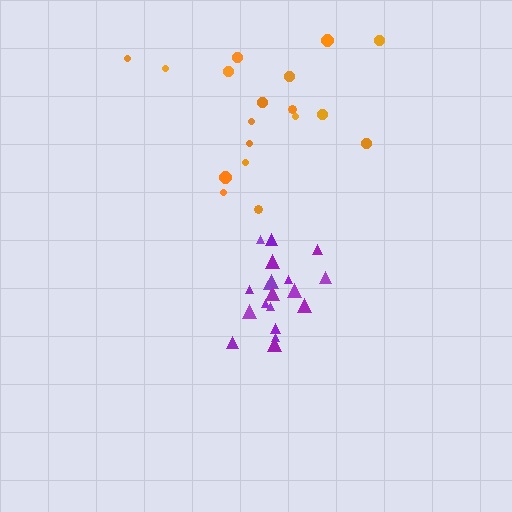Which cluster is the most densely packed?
Purple.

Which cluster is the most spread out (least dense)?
Orange.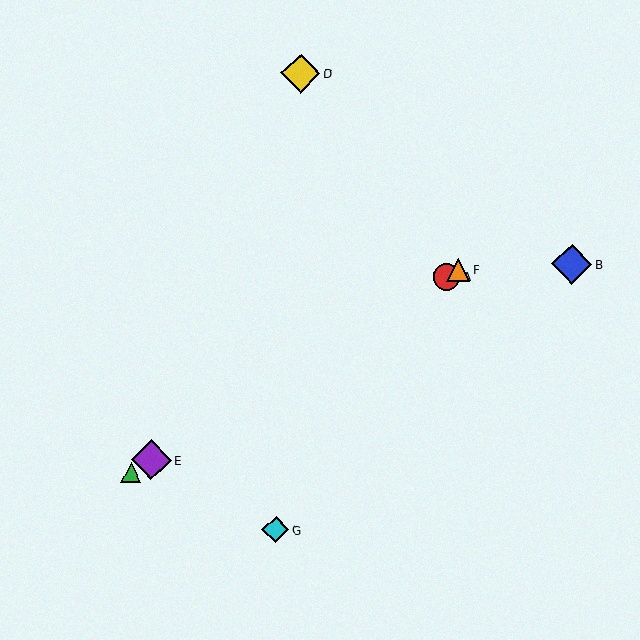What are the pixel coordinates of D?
Object D is at (301, 73).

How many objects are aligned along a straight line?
4 objects (A, C, E, F) are aligned along a straight line.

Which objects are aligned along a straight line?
Objects A, C, E, F are aligned along a straight line.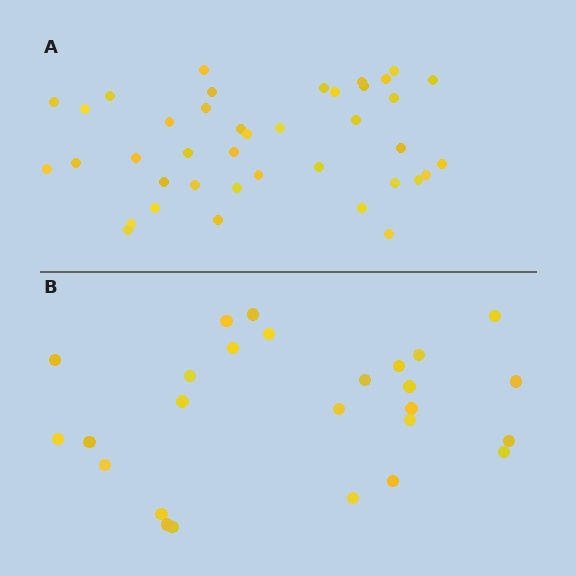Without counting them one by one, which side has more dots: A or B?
Region A (the top region) has more dots.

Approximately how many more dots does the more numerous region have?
Region A has approximately 15 more dots than region B.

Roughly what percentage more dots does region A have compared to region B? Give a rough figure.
About 55% more.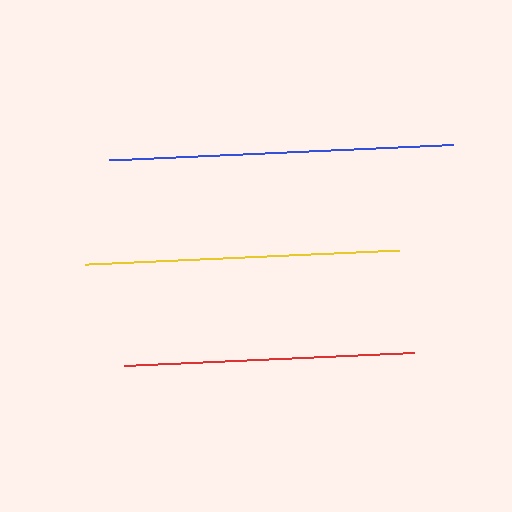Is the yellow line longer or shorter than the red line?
The yellow line is longer than the red line.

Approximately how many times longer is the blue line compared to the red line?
The blue line is approximately 1.2 times the length of the red line.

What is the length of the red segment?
The red segment is approximately 290 pixels long.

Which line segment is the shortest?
The red line is the shortest at approximately 290 pixels.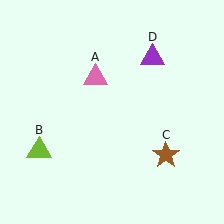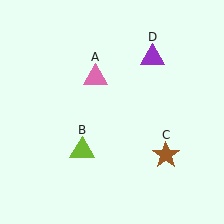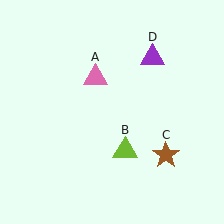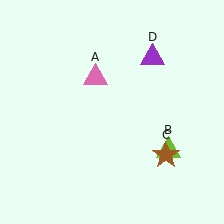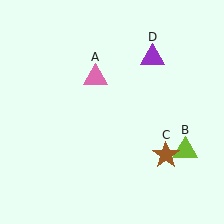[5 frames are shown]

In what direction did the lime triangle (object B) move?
The lime triangle (object B) moved right.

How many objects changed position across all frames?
1 object changed position: lime triangle (object B).